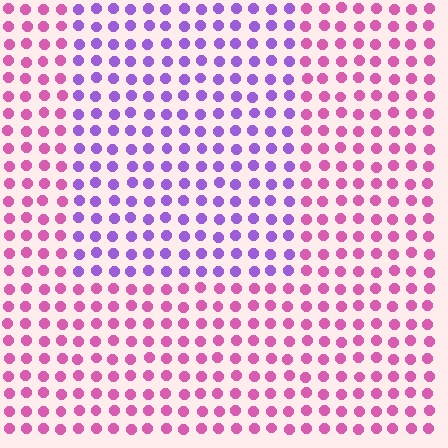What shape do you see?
I see a rectangle.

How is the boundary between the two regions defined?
The boundary is defined purely by a slight shift in hue (about 49 degrees). Spacing, size, and orientation are identical on both sides.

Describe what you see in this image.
The image is filled with small pink elements in a uniform arrangement. A rectangle-shaped region is visible where the elements are tinted to a slightly different hue, forming a subtle color boundary.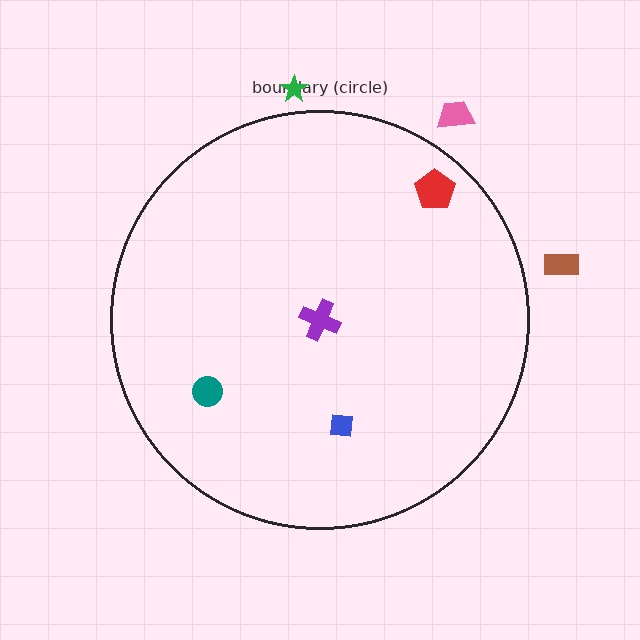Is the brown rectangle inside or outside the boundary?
Outside.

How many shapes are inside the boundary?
4 inside, 3 outside.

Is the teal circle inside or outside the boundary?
Inside.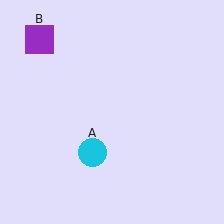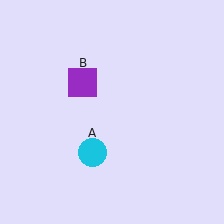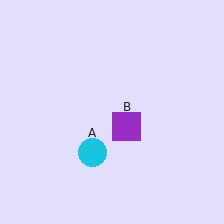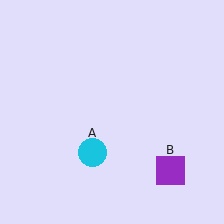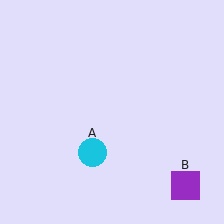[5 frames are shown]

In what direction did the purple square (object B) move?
The purple square (object B) moved down and to the right.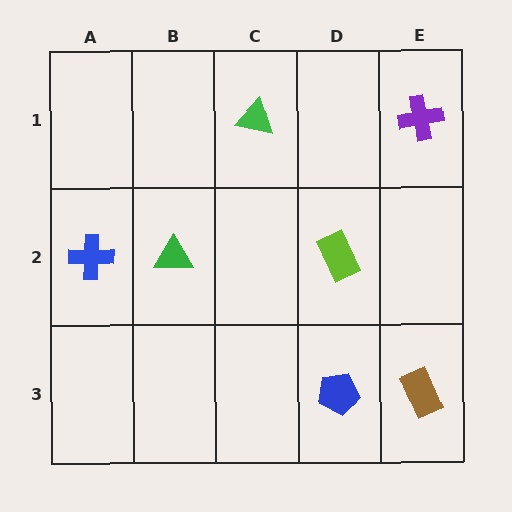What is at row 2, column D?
A lime rectangle.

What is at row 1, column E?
A purple cross.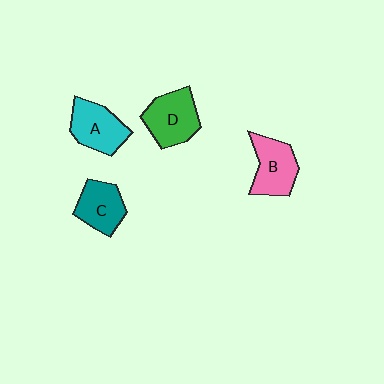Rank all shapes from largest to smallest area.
From largest to smallest: D (green), A (cyan), B (pink), C (teal).